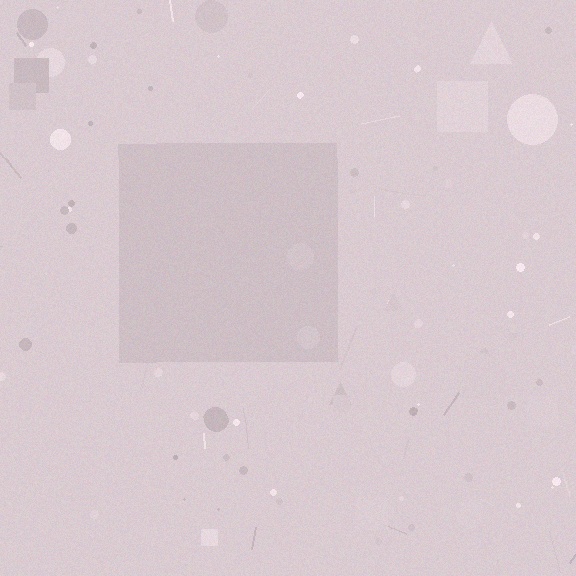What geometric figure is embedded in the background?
A square is embedded in the background.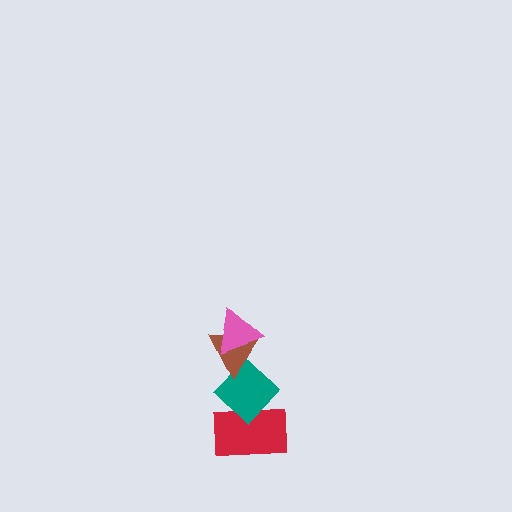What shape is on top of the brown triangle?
The pink triangle is on top of the brown triangle.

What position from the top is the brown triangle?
The brown triangle is 2nd from the top.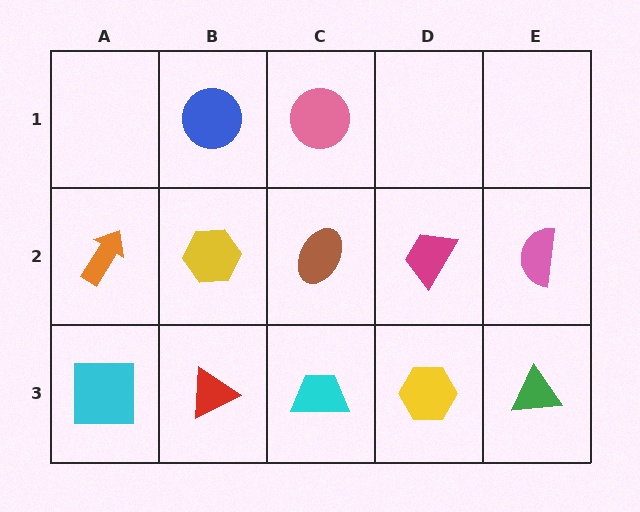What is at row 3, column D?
A yellow hexagon.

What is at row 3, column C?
A cyan trapezoid.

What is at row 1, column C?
A pink circle.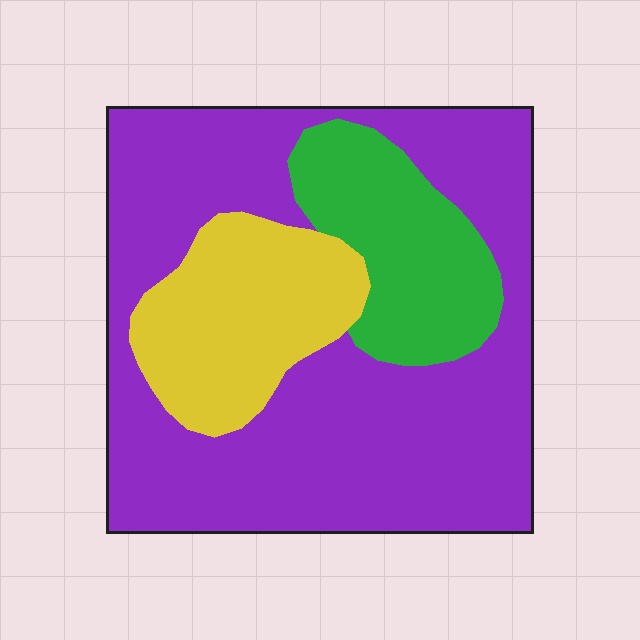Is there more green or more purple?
Purple.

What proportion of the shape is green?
Green takes up about one sixth (1/6) of the shape.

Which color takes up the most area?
Purple, at roughly 65%.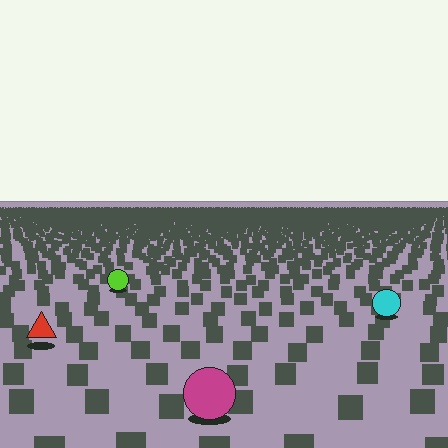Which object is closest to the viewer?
The magenta circle is closest. The texture marks near it are larger and more spread out.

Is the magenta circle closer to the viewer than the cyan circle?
Yes. The magenta circle is closer — you can tell from the texture gradient: the ground texture is coarser near it.